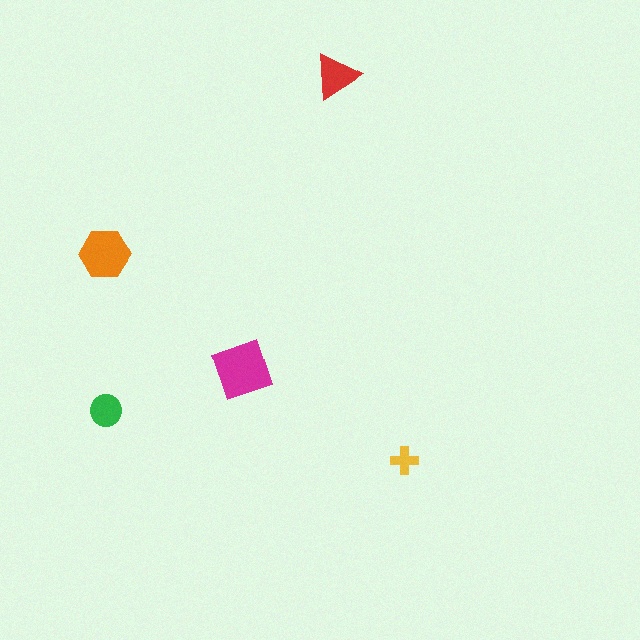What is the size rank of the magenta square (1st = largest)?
1st.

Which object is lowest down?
The yellow cross is bottommost.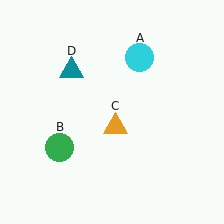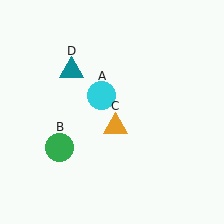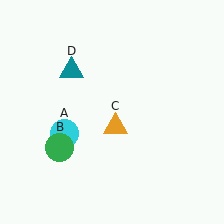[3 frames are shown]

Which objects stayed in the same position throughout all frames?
Green circle (object B) and orange triangle (object C) and teal triangle (object D) remained stationary.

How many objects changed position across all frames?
1 object changed position: cyan circle (object A).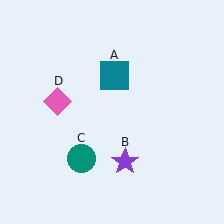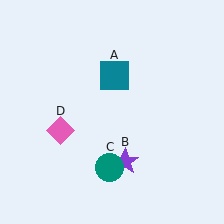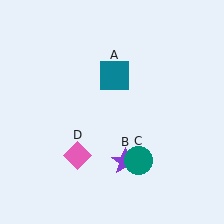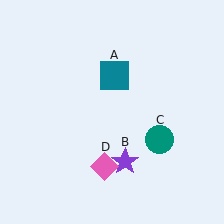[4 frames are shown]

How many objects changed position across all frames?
2 objects changed position: teal circle (object C), pink diamond (object D).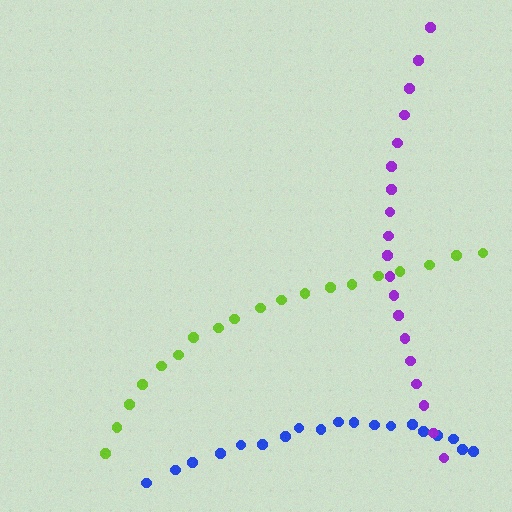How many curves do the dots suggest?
There are 3 distinct paths.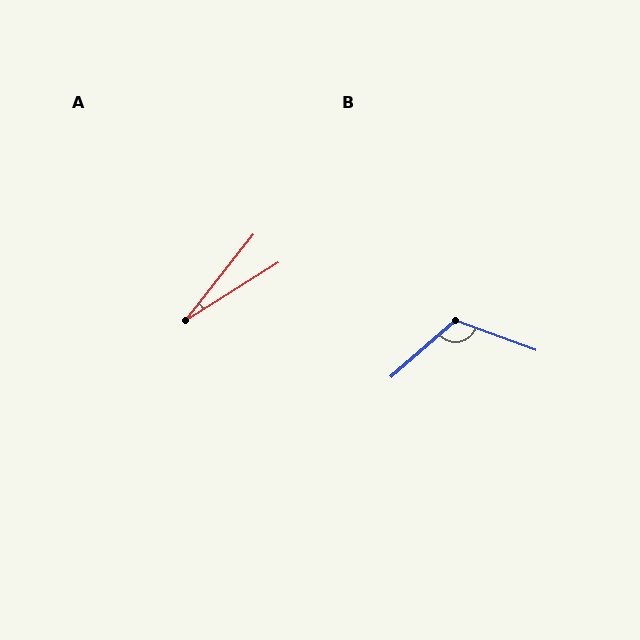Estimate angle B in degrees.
Approximately 119 degrees.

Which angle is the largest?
B, at approximately 119 degrees.